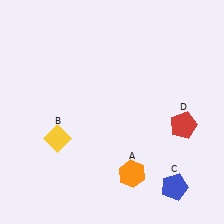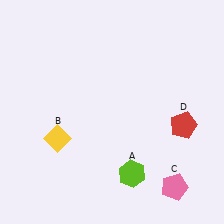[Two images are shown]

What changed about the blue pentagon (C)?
In Image 1, C is blue. In Image 2, it changed to pink.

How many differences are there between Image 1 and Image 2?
There are 2 differences between the two images.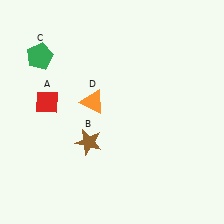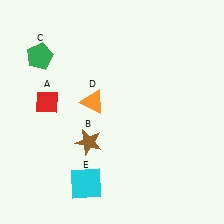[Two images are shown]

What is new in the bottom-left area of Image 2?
A cyan square (E) was added in the bottom-left area of Image 2.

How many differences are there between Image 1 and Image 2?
There is 1 difference between the two images.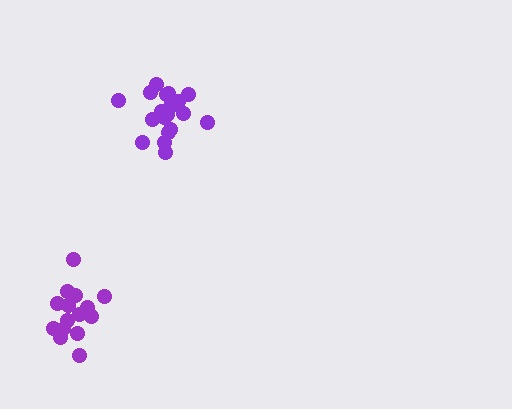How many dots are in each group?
Group 1: 16 dots, Group 2: 19 dots (35 total).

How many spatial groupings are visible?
There are 2 spatial groupings.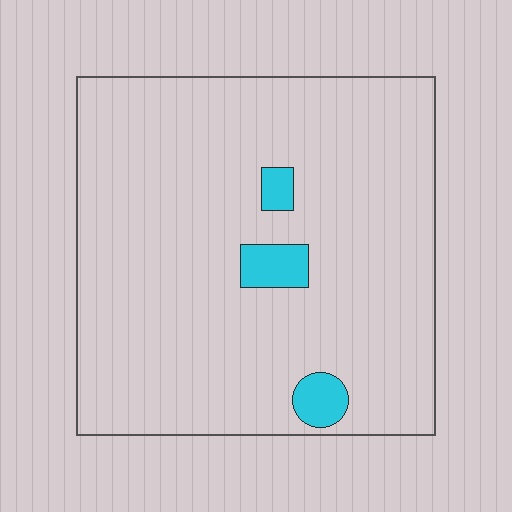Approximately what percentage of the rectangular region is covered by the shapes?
Approximately 5%.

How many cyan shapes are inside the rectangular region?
3.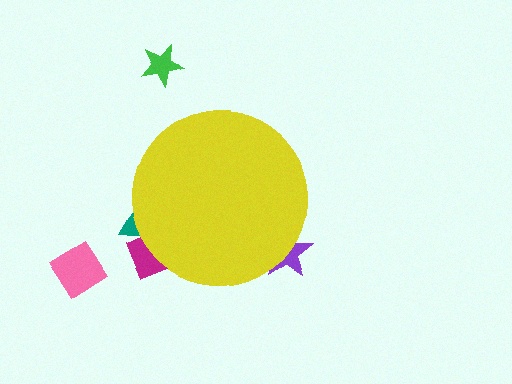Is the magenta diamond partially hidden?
Yes, the magenta diamond is partially hidden behind the yellow circle.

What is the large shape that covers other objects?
A yellow circle.